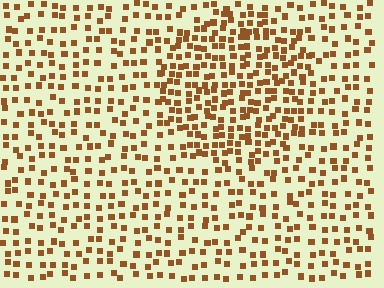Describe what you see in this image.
The image contains small brown elements arranged at two different densities. A circle-shaped region is visible where the elements are more densely packed than the surrounding area.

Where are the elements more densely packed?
The elements are more densely packed inside the circle boundary.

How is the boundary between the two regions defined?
The boundary is defined by a change in element density (approximately 1.8x ratio). All elements are the same color, size, and shape.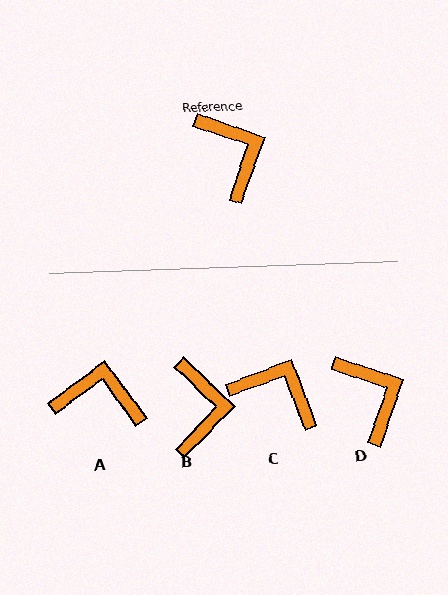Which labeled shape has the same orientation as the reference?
D.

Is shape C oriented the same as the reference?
No, it is off by about 39 degrees.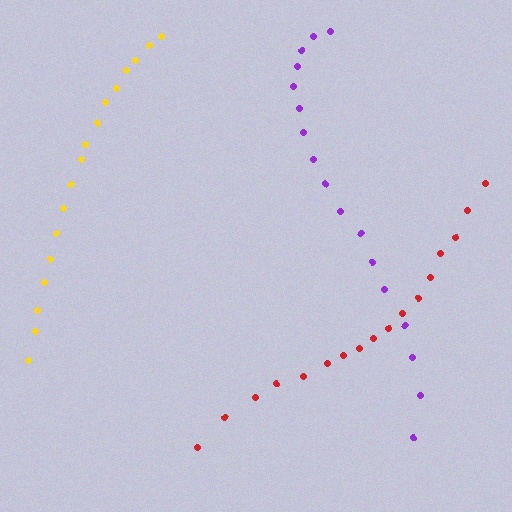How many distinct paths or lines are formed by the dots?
There are 3 distinct paths.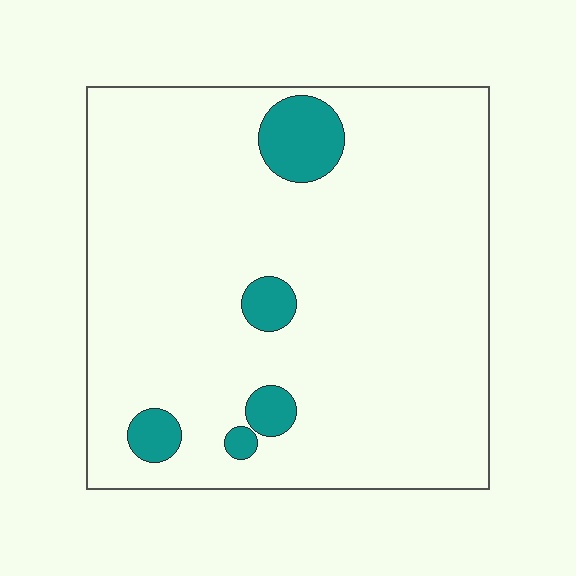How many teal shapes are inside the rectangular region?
5.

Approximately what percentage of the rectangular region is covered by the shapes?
Approximately 10%.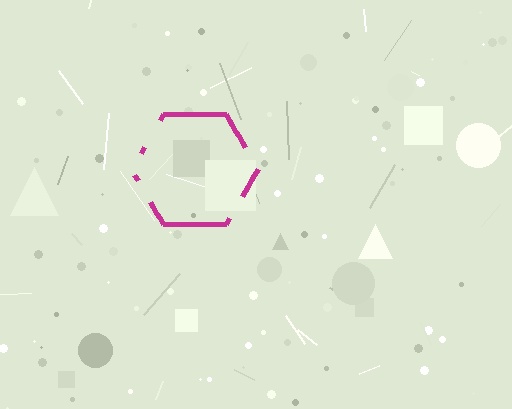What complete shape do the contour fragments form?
The contour fragments form a hexagon.